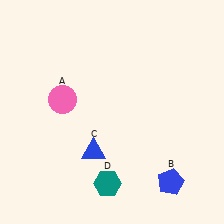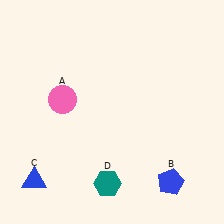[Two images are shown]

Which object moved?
The blue triangle (C) moved left.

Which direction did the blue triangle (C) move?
The blue triangle (C) moved left.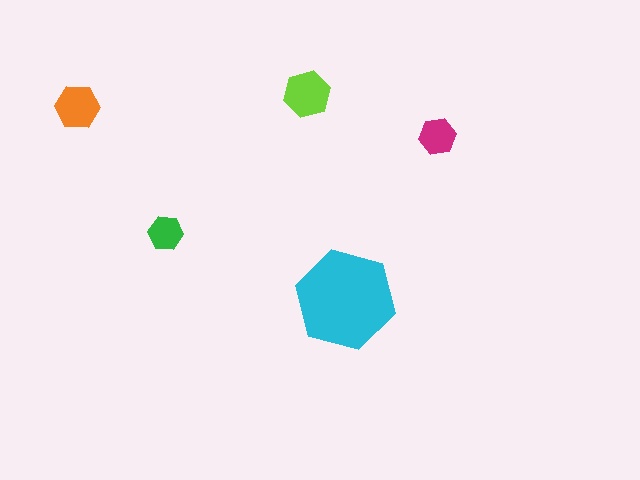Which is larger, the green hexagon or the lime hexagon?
The lime one.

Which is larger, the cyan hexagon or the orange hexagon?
The cyan one.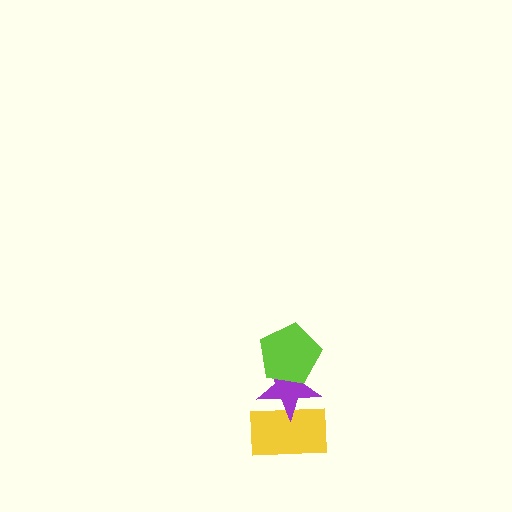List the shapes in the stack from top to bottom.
From top to bottom: the lime pentagon, the purple star, the yellow rectangle.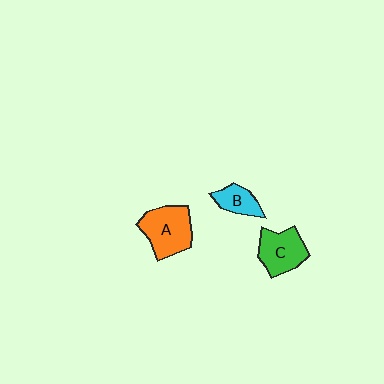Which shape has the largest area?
Shape A (orange).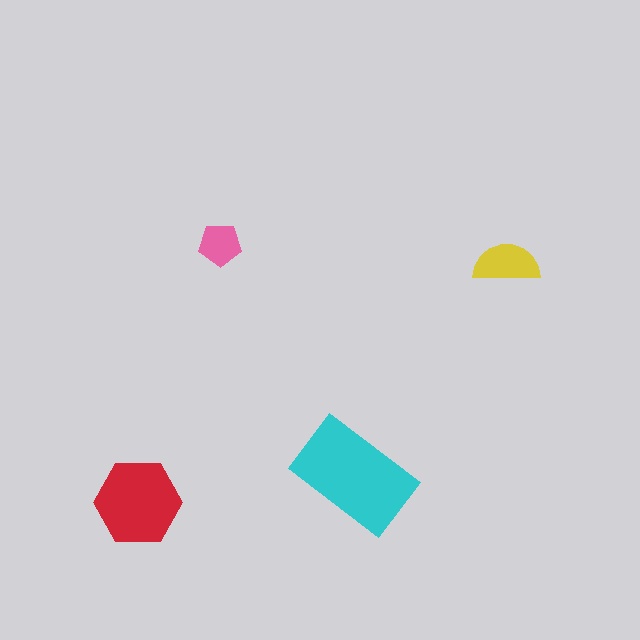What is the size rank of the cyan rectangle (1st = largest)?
1st.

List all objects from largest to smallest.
The cyan rectangle, the red hexagon, the yellow semicircle, the pink pentagon.